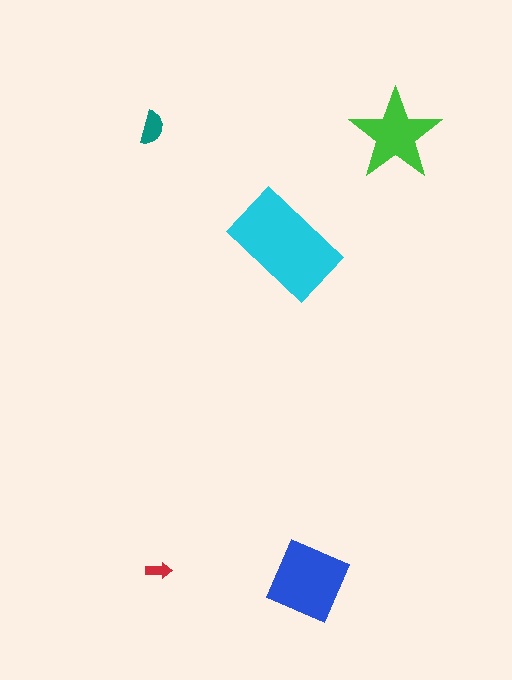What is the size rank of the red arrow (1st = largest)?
5th.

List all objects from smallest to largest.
The red arrow, the teal semicircle, the green star, the blue square, the cyan rectangle.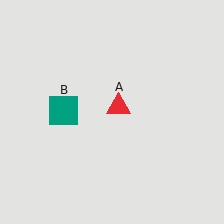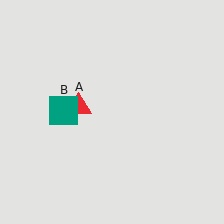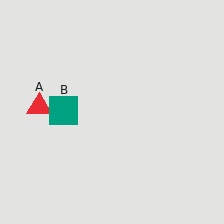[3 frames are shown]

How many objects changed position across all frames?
1 object changed position: red triangle (object A).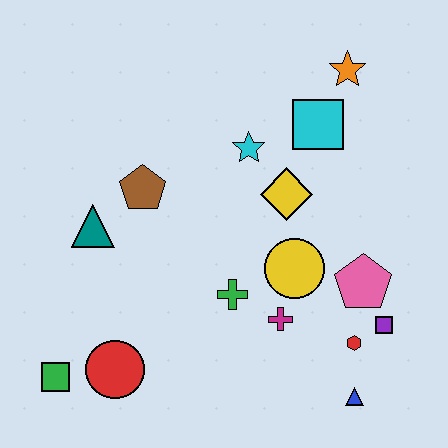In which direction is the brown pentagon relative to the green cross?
The brown pentagon is above the green cross.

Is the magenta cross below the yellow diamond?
Yes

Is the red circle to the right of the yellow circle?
No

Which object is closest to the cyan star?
The yellow diamond is closest to the cyan star.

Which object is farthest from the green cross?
The orange star is farthest from the green cross.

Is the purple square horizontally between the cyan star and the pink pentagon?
No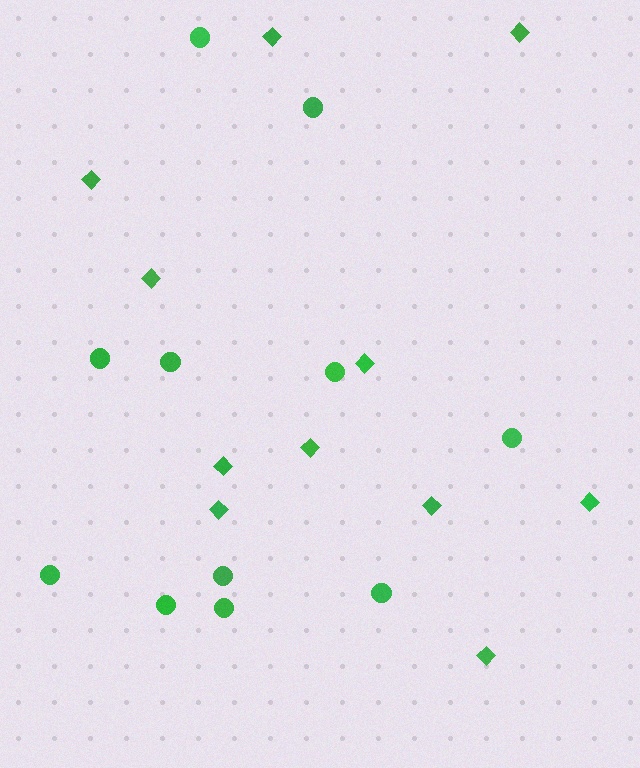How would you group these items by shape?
There are 2 groups: one group of circles (11) and one group of diamonds (11).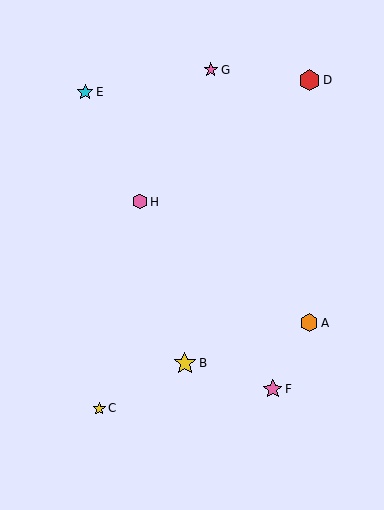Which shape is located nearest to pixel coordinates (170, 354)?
The yellow star (labeled B) at (185, 363) is nearest to that location.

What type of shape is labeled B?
Shape B is a yellow star.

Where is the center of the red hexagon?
The center of the red hexagon is at (309, 80).